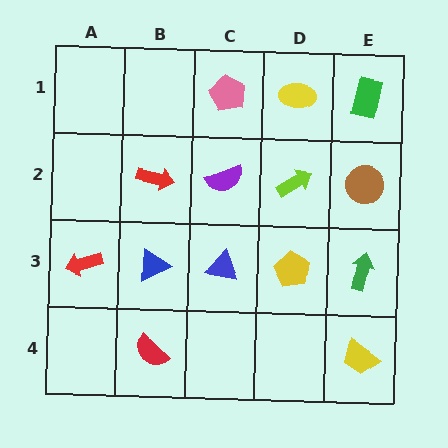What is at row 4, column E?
A yellow trapezoid.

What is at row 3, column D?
A yellow pentagon.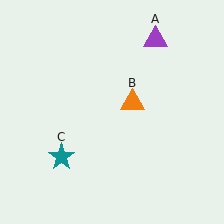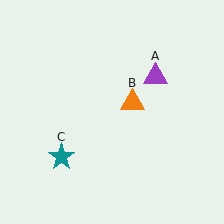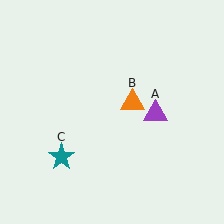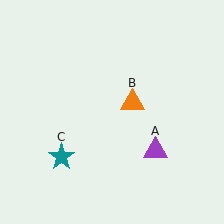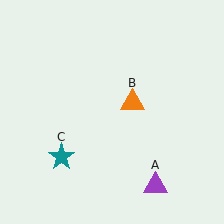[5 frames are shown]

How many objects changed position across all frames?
1 object changed position: purple triangle (object A).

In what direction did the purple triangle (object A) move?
The purple triangle (object A) moved down.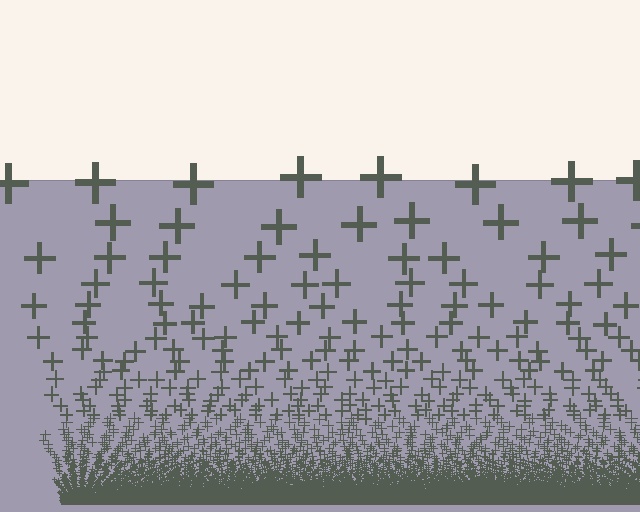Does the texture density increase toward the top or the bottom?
Density increases toward the bottom.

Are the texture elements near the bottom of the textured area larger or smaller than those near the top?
Smaller. The gradient is inverted — elements near the bottom are smaller and denser.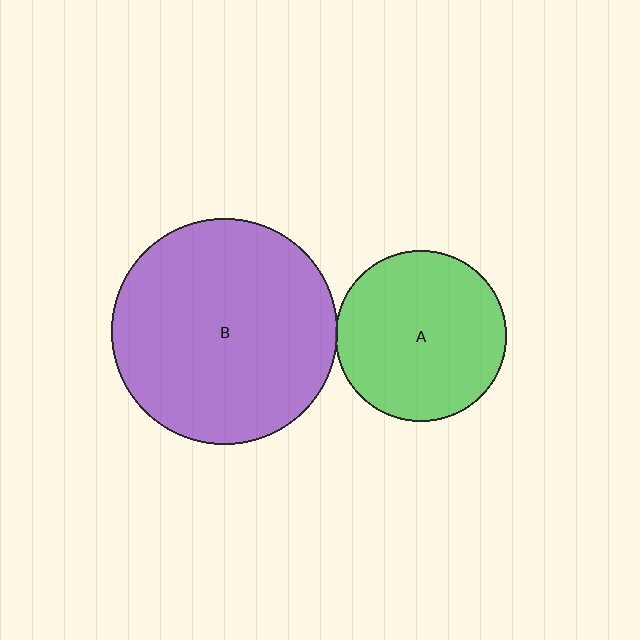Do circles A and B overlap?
Yes.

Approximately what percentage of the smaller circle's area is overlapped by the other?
Approximately 5%.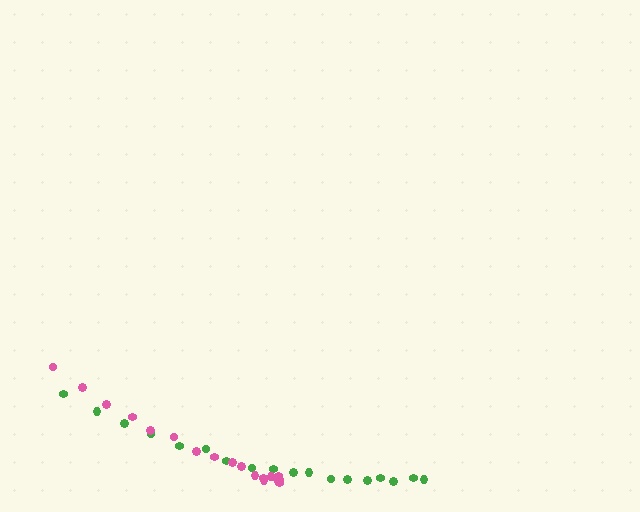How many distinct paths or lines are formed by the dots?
There are 2 distinct paths.